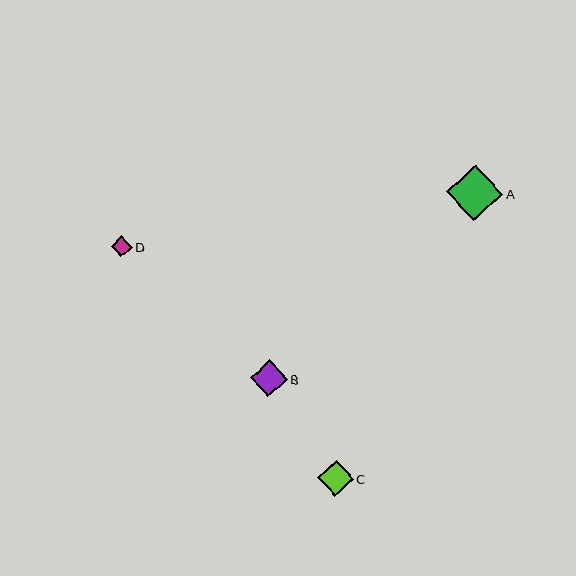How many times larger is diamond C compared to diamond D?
Diamond C is approximately 1.7 times the size of diamond D.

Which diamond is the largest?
Diamond A is the largest with a size of approximately 56 pixels.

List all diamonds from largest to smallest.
From largest to smallest: A, B, C, D.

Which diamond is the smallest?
Diamond D is the smallest with a size of approximately 21 pixels.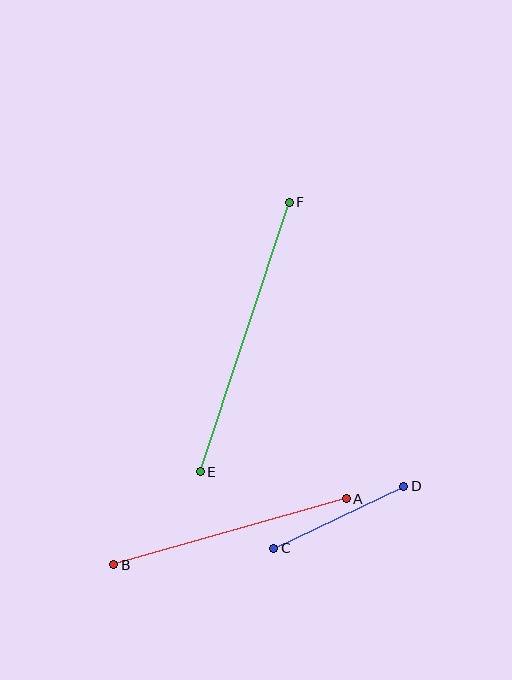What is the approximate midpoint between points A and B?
The midpoint is at approximately (230, 532) pixels.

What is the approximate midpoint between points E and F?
The midpoint is at approximately (245, 337) pixels.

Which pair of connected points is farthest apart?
Points E and F are farthest apart.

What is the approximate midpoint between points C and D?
The midpoint is at approximately (339, 517) pixels.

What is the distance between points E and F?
The distance is approximately 284 pixels.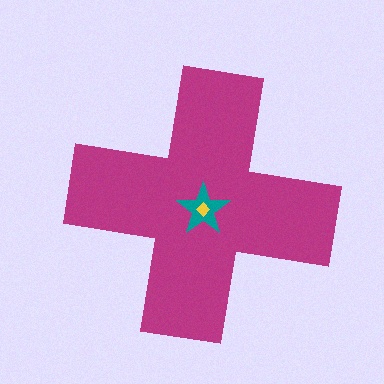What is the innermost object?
The yellow diamond.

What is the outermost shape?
The magenta cross.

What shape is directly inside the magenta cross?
The teal star.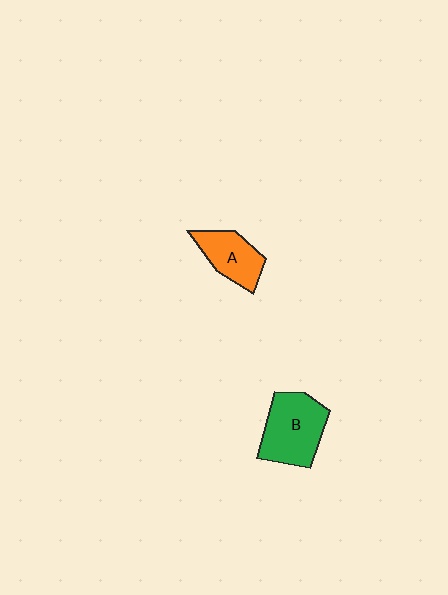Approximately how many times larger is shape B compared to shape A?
Approximately 1.5 times.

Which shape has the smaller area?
Shape A (orange).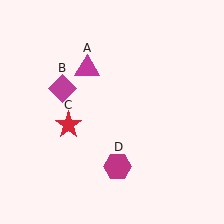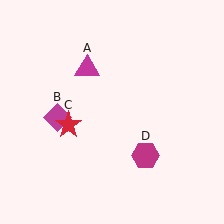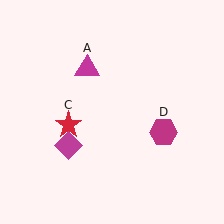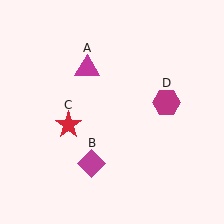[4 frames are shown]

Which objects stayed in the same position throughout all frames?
Magenta triangle (object A) and red star (object C) remained stationary.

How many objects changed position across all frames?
2 objects changed position: magenta diamond (object B), magenta hexagon (object D).